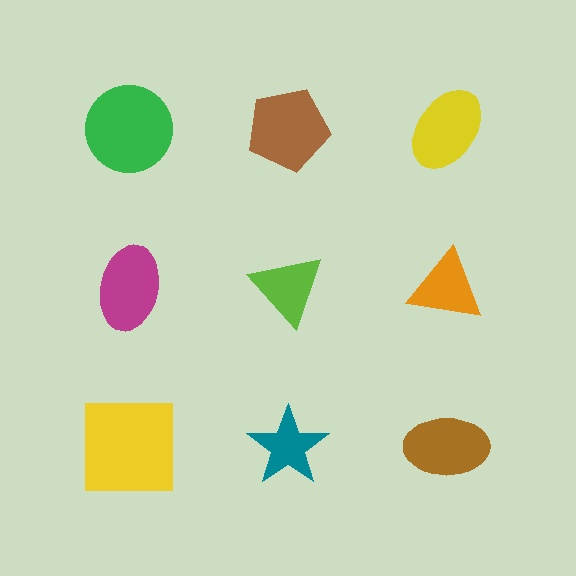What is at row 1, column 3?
A yellow ellipse.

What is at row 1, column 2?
A brown pentagon.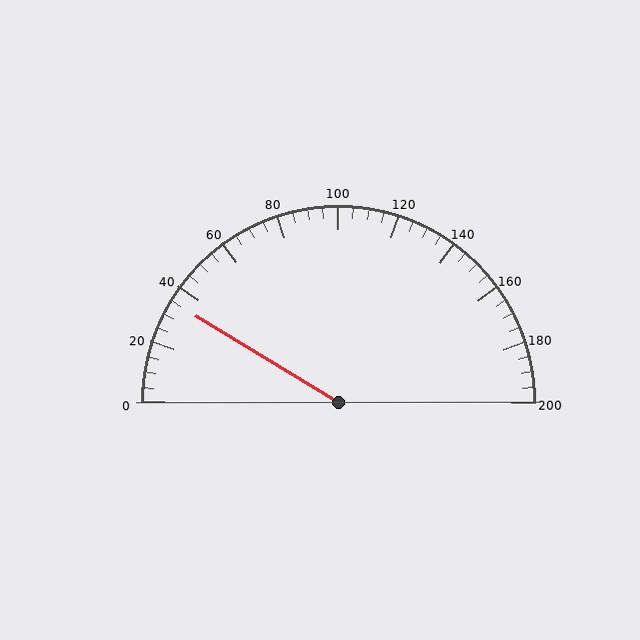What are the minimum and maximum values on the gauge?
The gauge ranges from 0 to 200.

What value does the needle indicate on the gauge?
The needle indicates approximately 35.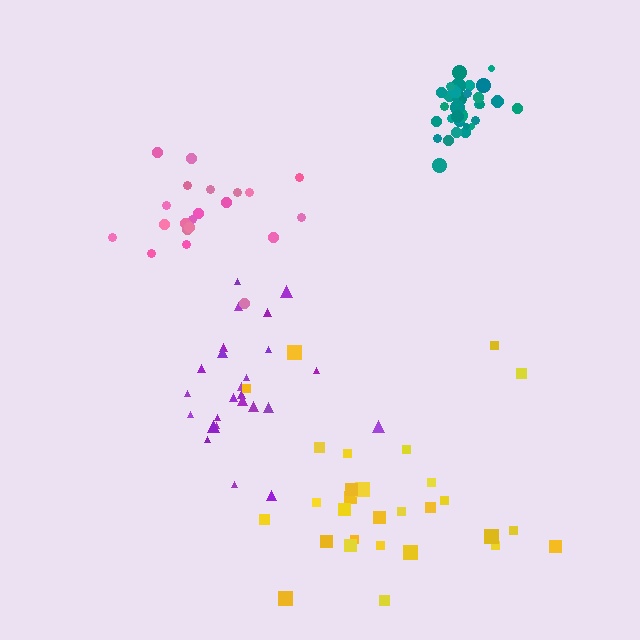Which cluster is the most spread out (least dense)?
Yellow.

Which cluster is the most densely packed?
Teal.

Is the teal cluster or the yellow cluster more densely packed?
Teal.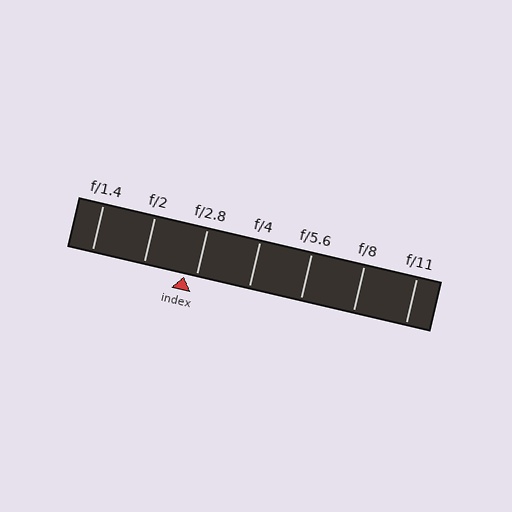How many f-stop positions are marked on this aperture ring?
There are 7 f-stop positions marked.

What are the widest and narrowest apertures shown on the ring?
The widest aperture shown is f/1.4 and the narrowest is f/11.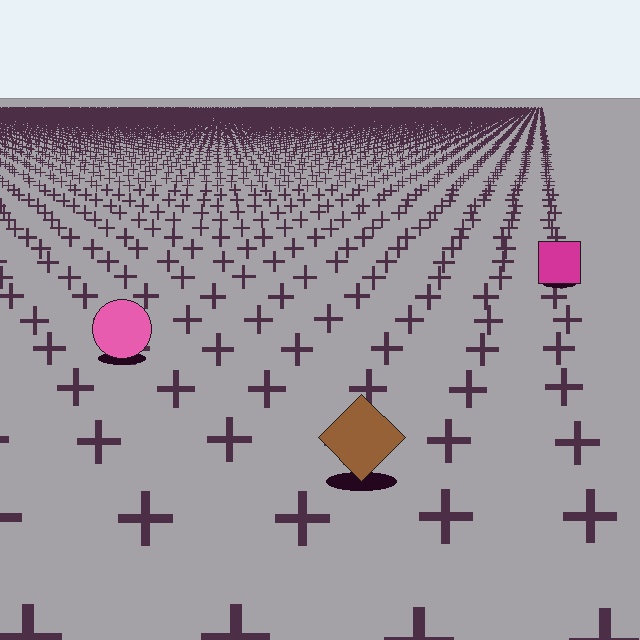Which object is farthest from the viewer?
The magenta square is farthest from the viewer. It appears smaller and the ground texture around it is denser.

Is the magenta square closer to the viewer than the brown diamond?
No. The brown diamond is closer — you can tell from the texture gradient: the ground texture is coarser near it.